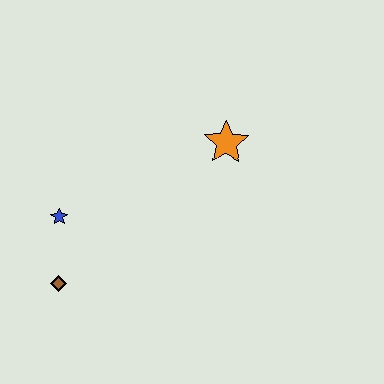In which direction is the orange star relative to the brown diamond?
The orange star is to the right of the brown diamond.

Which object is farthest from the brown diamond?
The orange star is farthest from the brown diamond.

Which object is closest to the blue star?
The brown diamond is closest to the blue star.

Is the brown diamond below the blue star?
Yes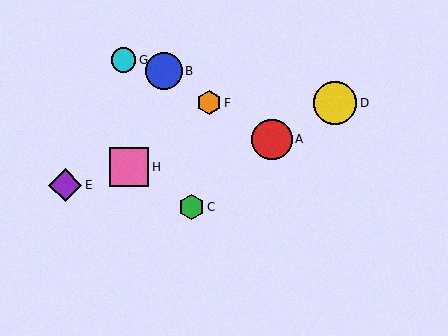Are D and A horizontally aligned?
No, D is at y≈103 and A is at y≈140.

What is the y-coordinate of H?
Object H is at y≈167.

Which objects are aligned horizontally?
Objects D, F are aligned horizontally.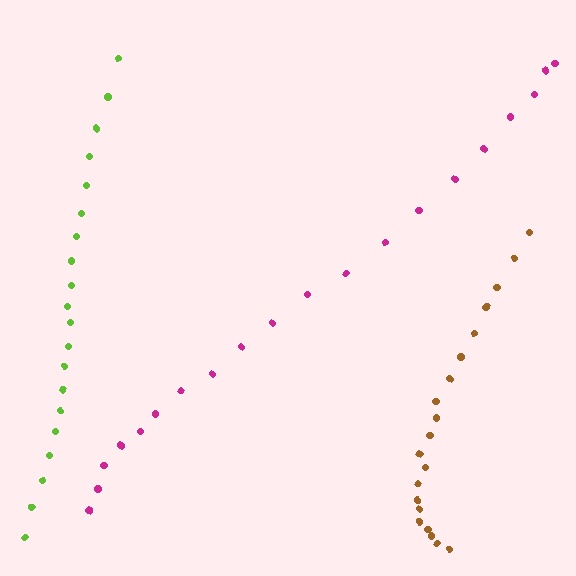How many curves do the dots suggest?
There are 3 distinct paths.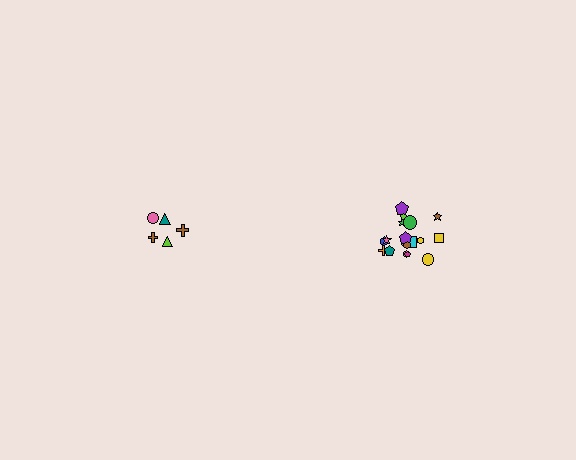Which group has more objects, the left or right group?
The right group.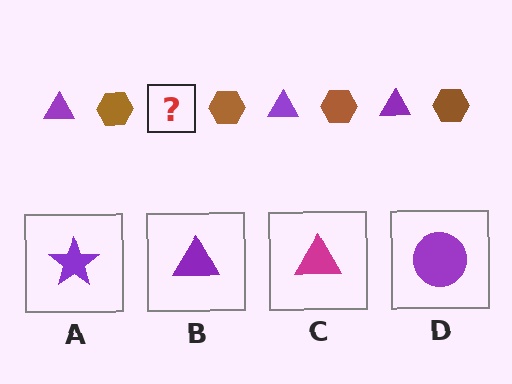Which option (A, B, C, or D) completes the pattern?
B.